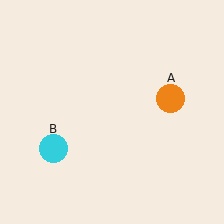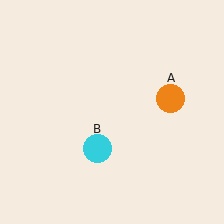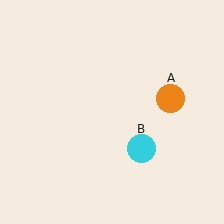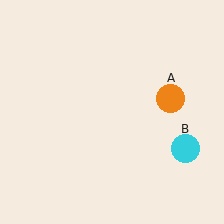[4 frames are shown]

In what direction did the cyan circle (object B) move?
The cyan circle (object B) moved right.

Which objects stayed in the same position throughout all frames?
Orange circle (object A) remained stationary.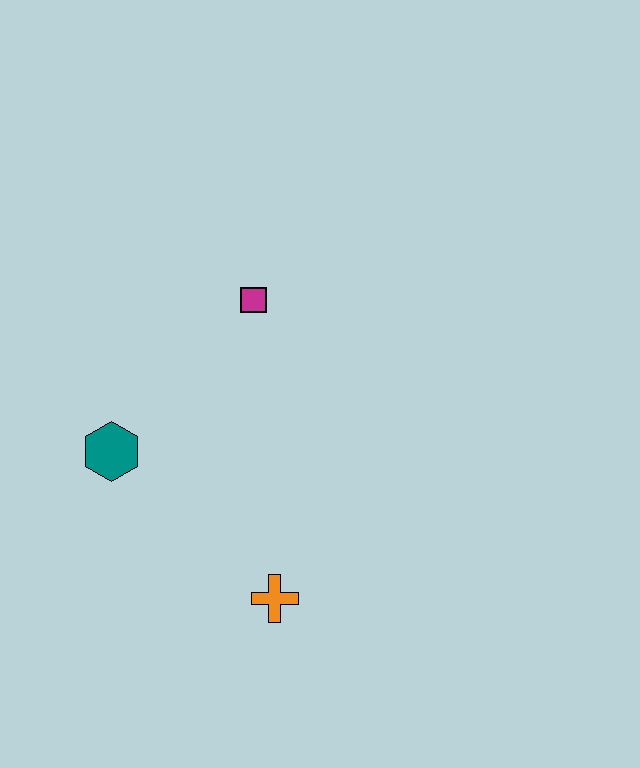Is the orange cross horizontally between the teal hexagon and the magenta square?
No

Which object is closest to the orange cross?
The teal hexagon is closest to the orange cross.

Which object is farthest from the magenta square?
The orange cross is farthest from the magenta square.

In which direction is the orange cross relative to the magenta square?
The orange cross is below the magenta square.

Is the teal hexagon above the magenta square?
No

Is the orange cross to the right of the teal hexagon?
Yes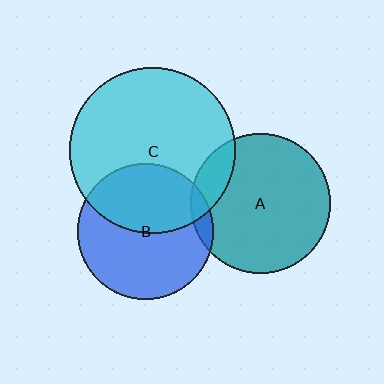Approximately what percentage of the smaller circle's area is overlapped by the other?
Approximately 45%.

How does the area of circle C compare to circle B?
Approximately 1.5 times.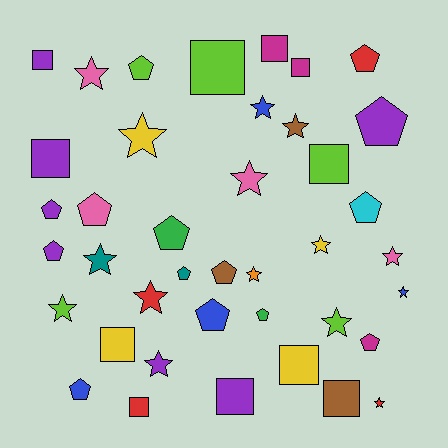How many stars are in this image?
There are 15 stars.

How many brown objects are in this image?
There are 3 brown objects.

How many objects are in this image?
There are 40 objects.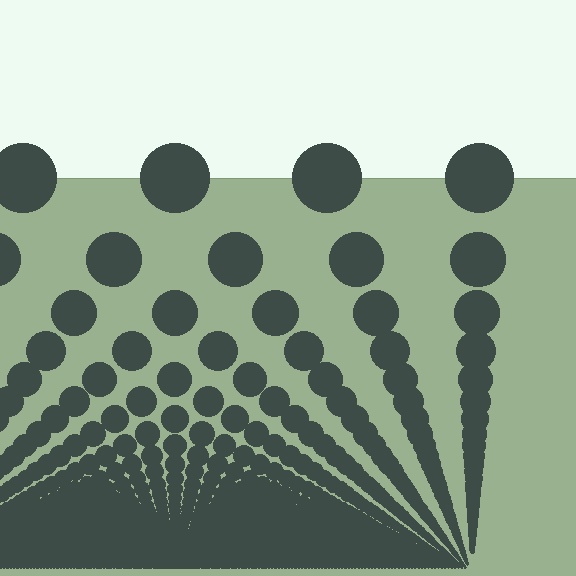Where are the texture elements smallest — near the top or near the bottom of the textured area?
Near the bottom.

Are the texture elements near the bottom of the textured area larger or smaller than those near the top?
Smaller. The gradient is inverted — elements near the bottom are smaller and denser.